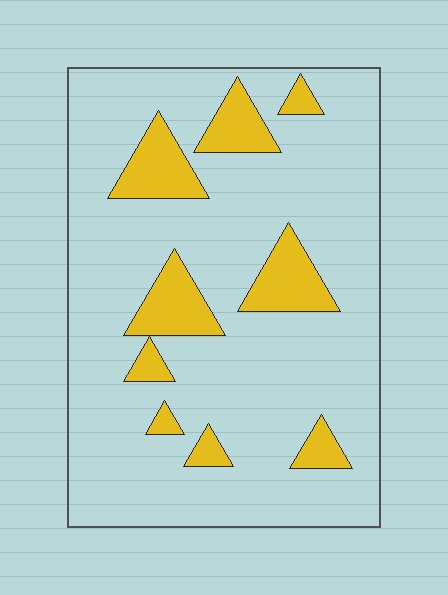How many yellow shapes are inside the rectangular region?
9.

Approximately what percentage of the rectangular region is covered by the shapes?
Approximately 15%.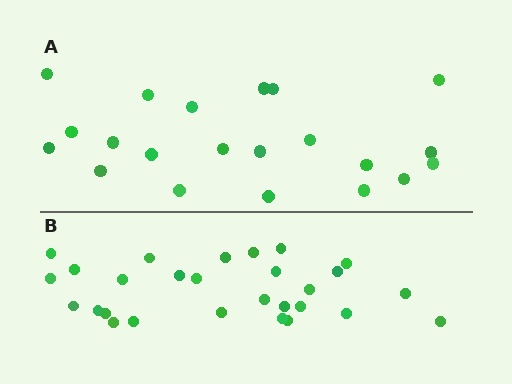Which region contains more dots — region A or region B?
Region B (the bottom region) has more dots.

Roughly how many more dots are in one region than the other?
Region B has roughly 8 or so more dots than region A.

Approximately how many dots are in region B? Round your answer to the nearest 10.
About 30 dots. (The exact count is 28, which rounds to 30.)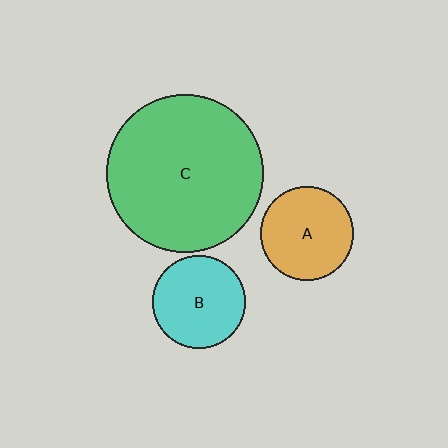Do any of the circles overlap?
No, none of the circles overlap.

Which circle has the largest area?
Circle C (green).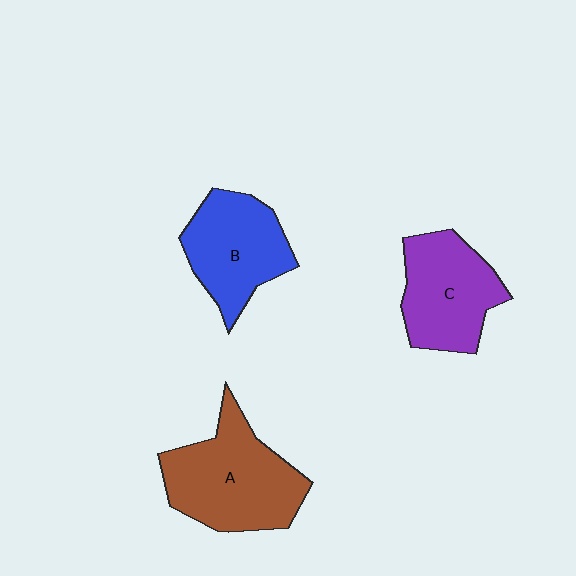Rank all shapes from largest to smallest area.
From largest to smallest: A (brown), C (purple), B (blue).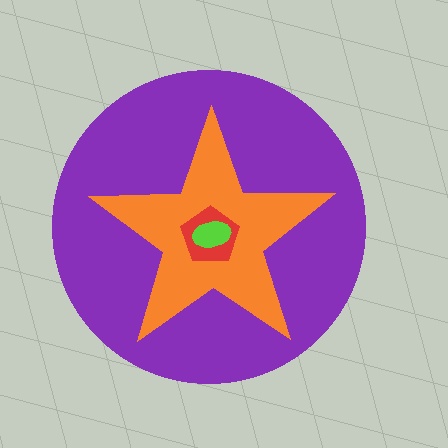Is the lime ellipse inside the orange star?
Yes.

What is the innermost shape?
The lime ellipse.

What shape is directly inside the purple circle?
The orange star.